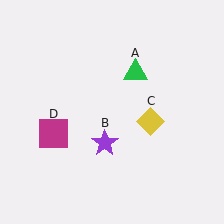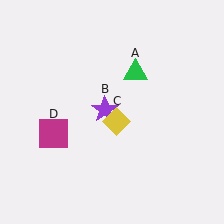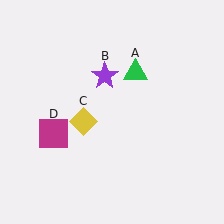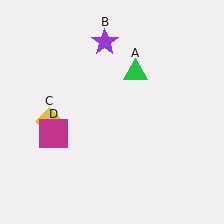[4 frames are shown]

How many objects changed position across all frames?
2 objects changed position: purple star (object B), yellow diamond (object C).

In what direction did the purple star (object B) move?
The purple star (object B) moved up.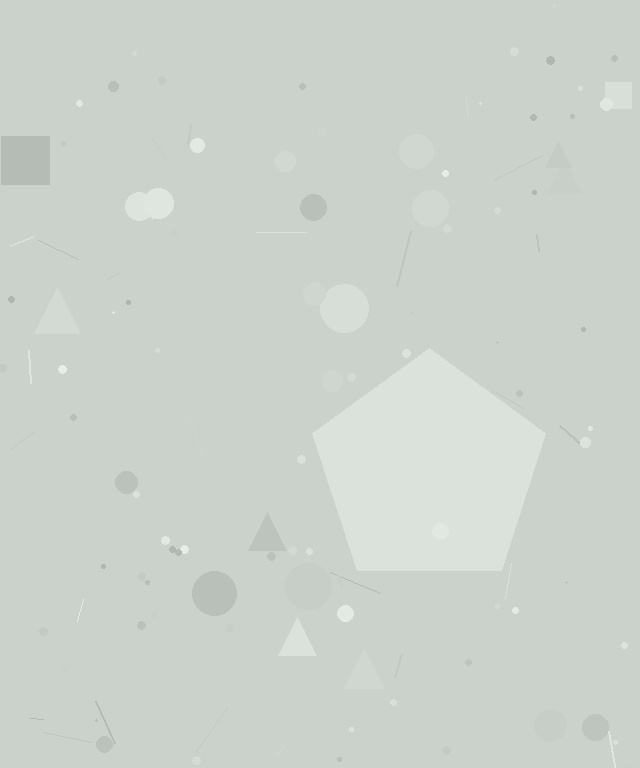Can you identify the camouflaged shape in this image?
The camouflaged shape is a pentagon.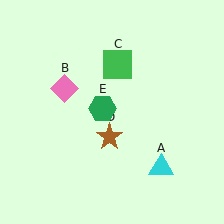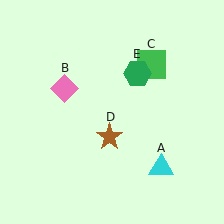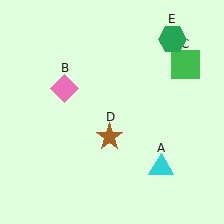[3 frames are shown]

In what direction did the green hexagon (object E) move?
The green hexagon (object E) moved up and to the right.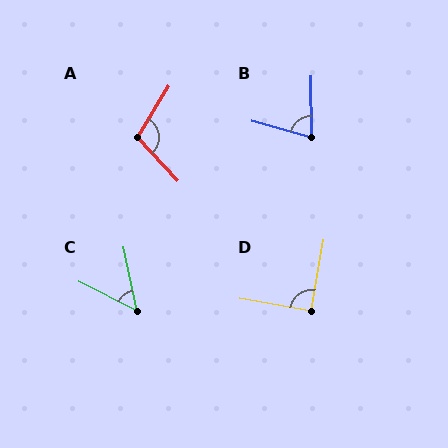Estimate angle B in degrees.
Approximately 74 degrees.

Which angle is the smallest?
C, at approximately 51 degrees.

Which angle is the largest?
A, at approximately 105 degrees.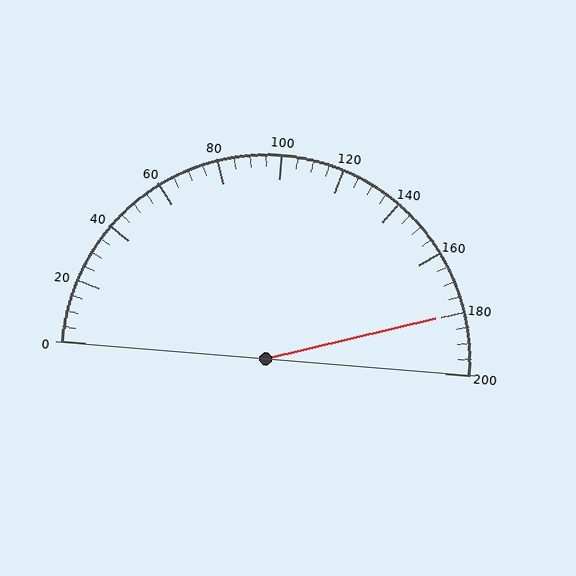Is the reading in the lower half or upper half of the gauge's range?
The reading is in the upper half of the range (0 to 200).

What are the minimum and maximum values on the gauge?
The gauge ranges from 0 to 200.